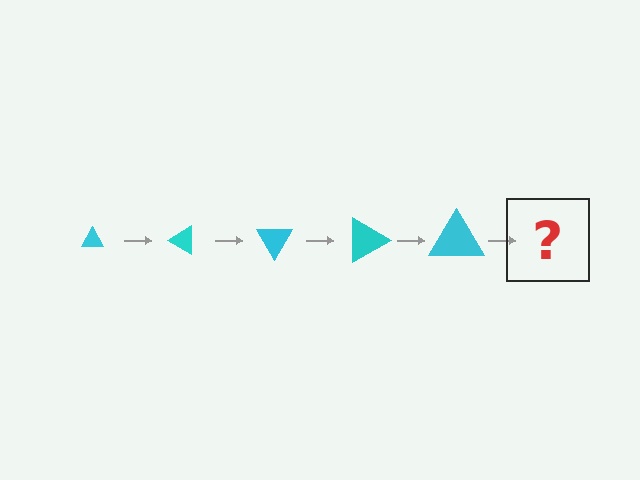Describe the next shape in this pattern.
It should be a triangle, larger than the previous one and rotated 150 degrees from the start.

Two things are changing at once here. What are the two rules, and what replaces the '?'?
The two rules are that the triangle grows larger each step and it rotates 30 degrees each step. The '?' should be a triangle, larger than the previous one and rotated 150 degrees from the start.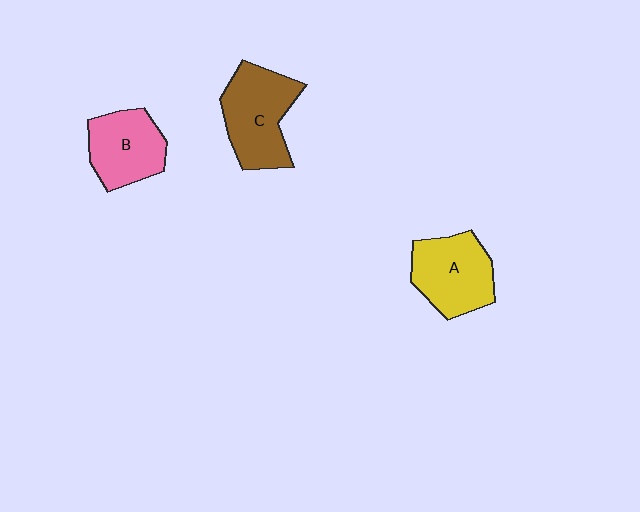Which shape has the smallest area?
Shape B (pink).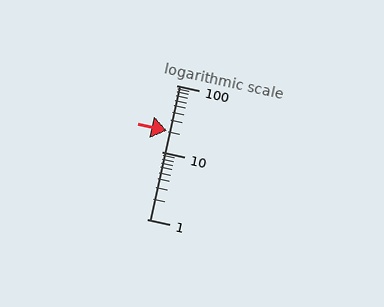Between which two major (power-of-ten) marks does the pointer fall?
The pointer is between 10 and 100.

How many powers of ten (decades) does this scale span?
The scale spans 2 decades, from 1 to 100.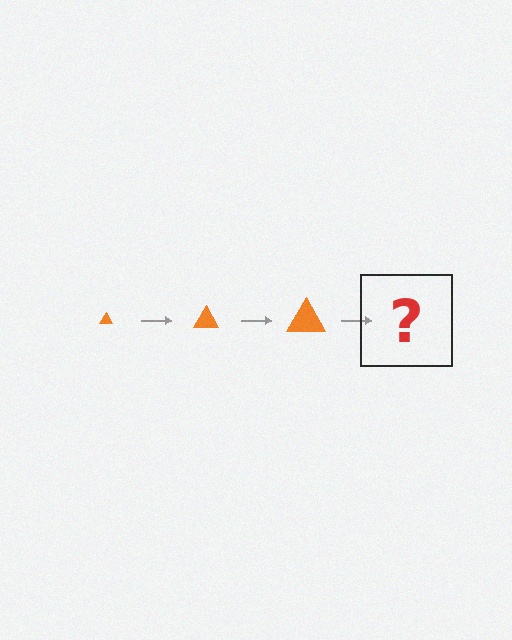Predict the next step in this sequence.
The next step is an orange triangle, larger than the previous one.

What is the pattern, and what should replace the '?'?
The pattern is that the triangle gets progressively larger each step. The '?' should be an orange triangle, larger than the previous one.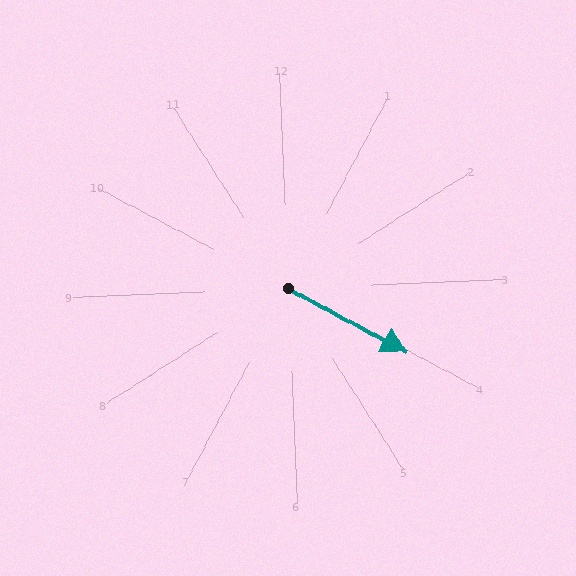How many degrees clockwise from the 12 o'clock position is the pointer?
Approximately 121 degrees.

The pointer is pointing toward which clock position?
Roughly 4 o'clock.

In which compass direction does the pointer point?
Southeast.